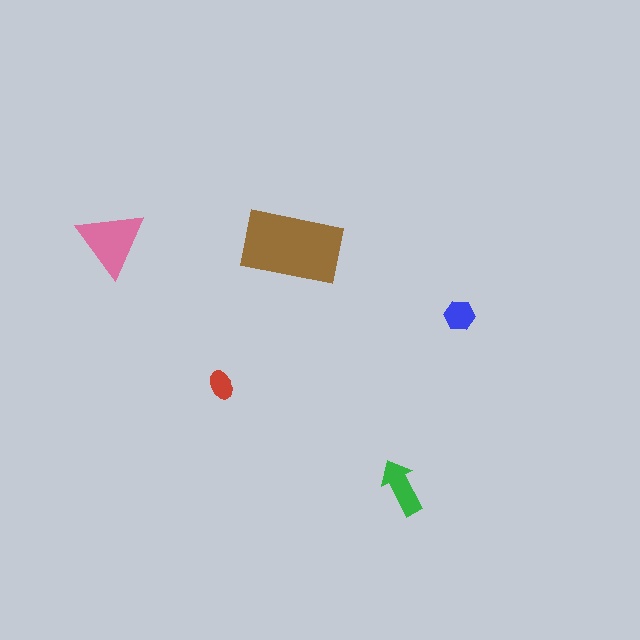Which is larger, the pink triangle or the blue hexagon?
The pink triangle.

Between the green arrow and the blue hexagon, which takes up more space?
The green arrow.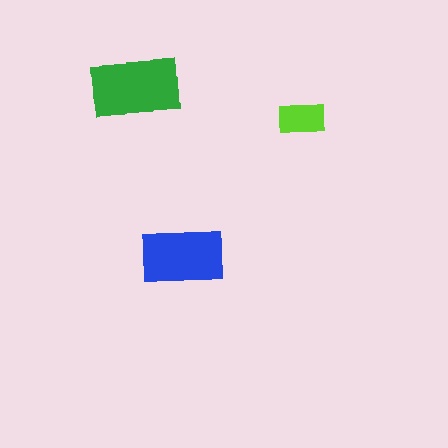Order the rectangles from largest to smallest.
the green one, the blue one, the lime one.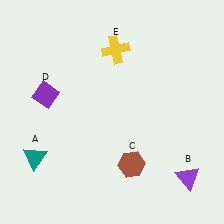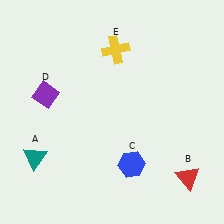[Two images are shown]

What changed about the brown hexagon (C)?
In Image 1, C is brown. In Image 2, it changed to blue.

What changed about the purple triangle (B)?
In Image 1, B is purple. In Image 2, it changed to red.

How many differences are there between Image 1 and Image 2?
There are 2 differences between the two images.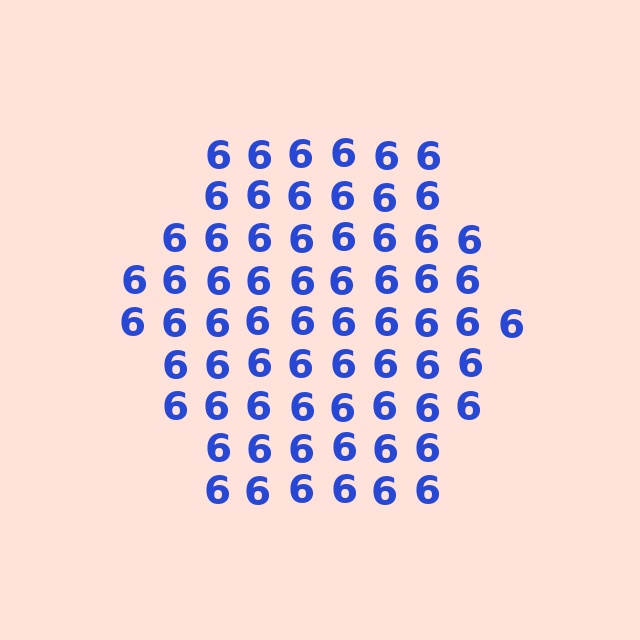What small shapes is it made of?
It is made of small digit 6's.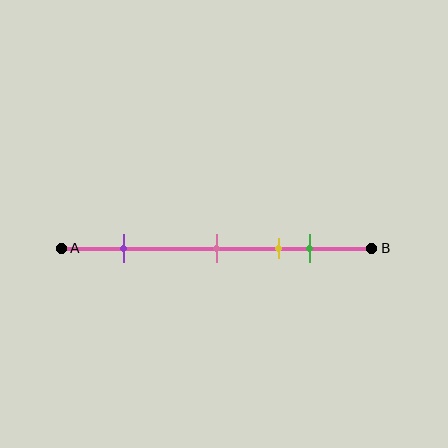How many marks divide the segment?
There are 4 marks dividing the segment.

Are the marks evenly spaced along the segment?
No, the marks are not evenly spaced.